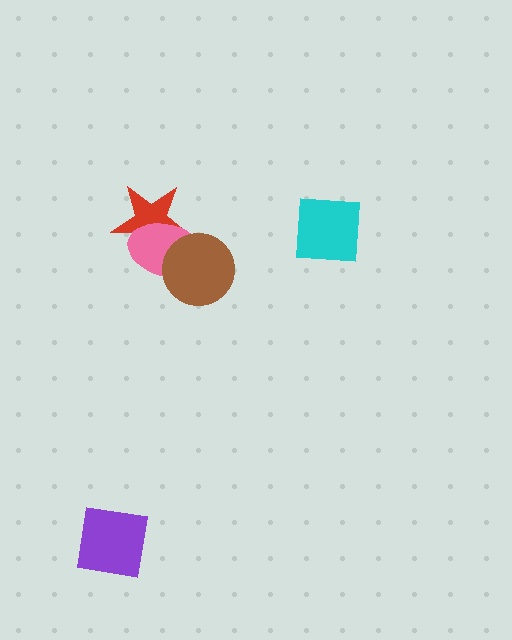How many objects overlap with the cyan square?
0 objects overlap with the cyan square.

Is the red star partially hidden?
Yes, it is partially covered by another shape.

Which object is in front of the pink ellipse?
The brown circle is in front of the pink ellipse.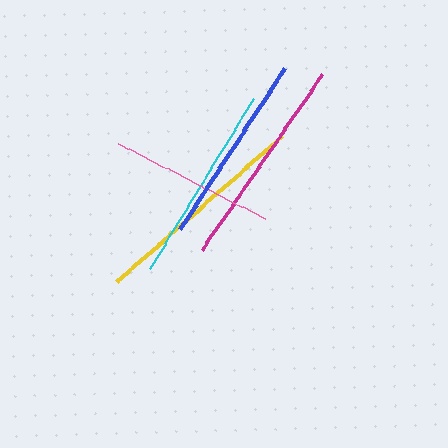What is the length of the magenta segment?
The magenta segment is approximately 213 pixels long.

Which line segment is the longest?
The yellow line is the longest at approximately 220 pixels.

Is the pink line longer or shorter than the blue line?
The blue line is longer than the pink line.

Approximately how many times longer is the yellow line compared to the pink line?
The yellow line is approximately 1.3 times the length of the pink line.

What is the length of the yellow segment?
The yellow segment is approximately 220 pixels long.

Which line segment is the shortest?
The pink line is the shortest at approximately 166 pixels.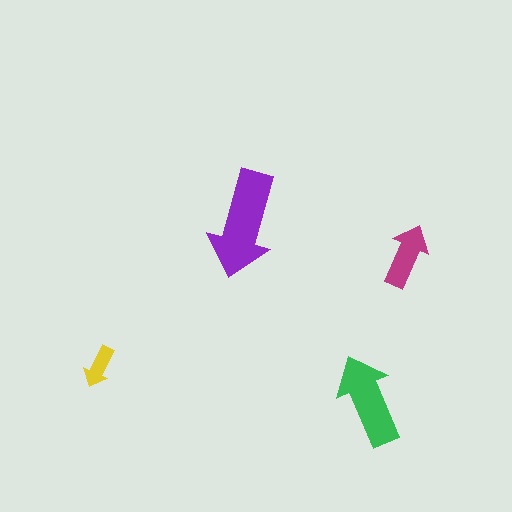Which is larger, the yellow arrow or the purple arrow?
The purple one.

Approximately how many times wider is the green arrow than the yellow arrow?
About 2 times wider.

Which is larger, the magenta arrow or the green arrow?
The green one.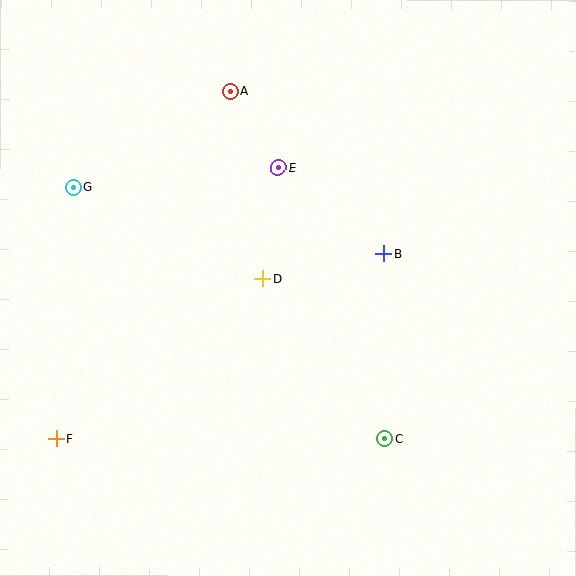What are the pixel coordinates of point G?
Point G is at (73, 188).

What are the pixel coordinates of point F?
Point F is at (57, 439).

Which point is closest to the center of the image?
Point D at (263, 279) is closest to the center.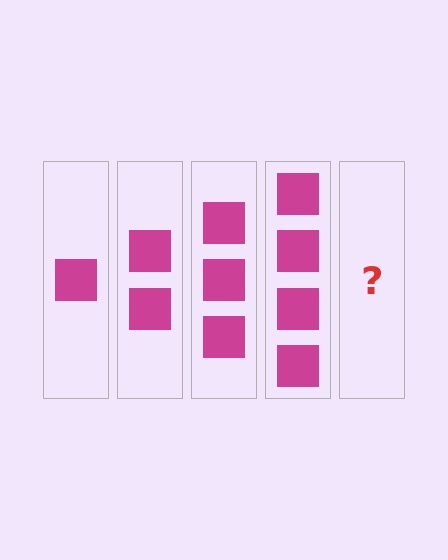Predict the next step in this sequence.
The next step is 5 squares.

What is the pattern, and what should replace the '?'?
The pattern is that each step adds one more square. The '?' should be 5 squares.